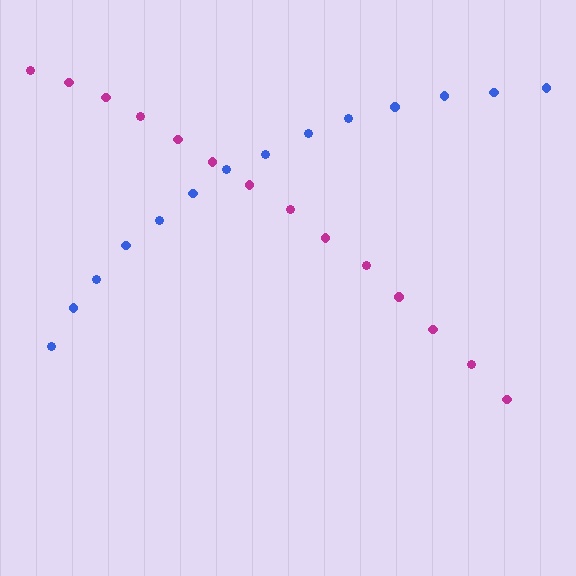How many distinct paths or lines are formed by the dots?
There are 2 distinct paths.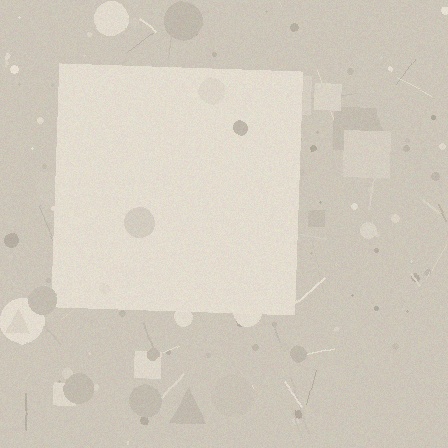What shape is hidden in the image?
A square is hidden in the image.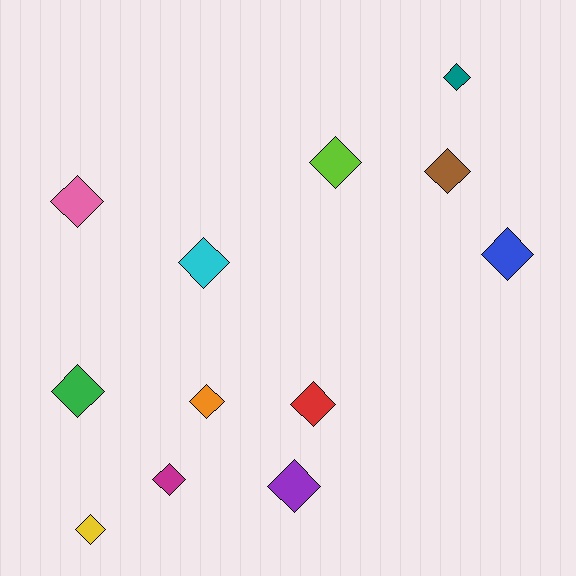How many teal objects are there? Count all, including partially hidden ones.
There is 1 teal object.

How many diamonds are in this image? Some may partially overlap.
There are 12 diamonds.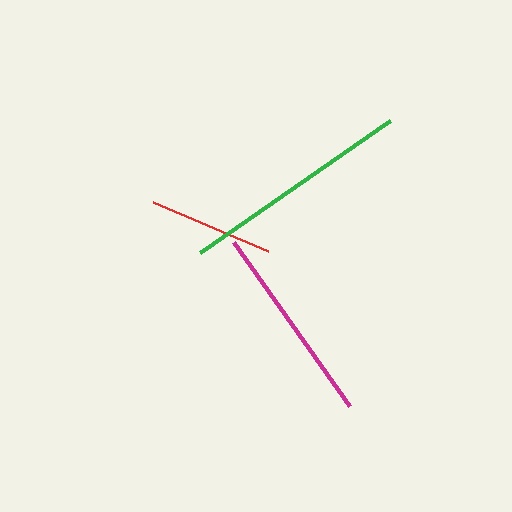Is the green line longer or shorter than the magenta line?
The green line is longer than the magenta line.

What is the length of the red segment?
The red segment is approximately 125 pixels long.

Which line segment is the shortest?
The red line is the shortest at approximately 125 pixels.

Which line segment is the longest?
The green line is the longest at approximately 231 pixels.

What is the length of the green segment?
The green segment is approximately 231 pixels long.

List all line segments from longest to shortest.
From longest to shortest: green, magenta, red.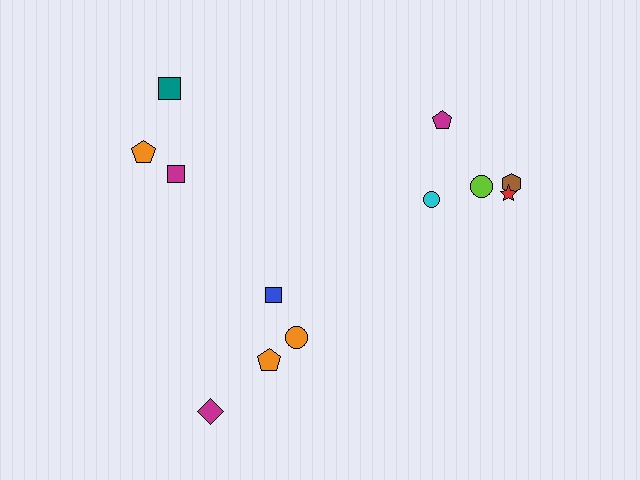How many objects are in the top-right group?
There are 5 objects.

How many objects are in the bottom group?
There are 4 objects.